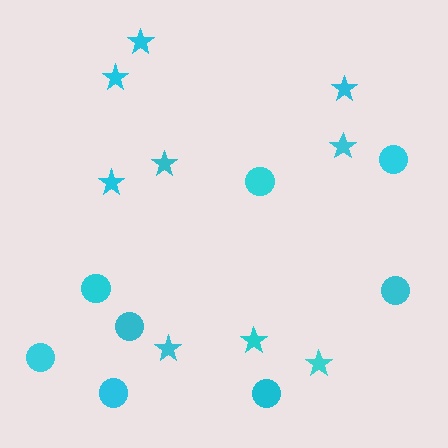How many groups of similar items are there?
There are 2 groups: one group of stars (9) and one group of circles (8).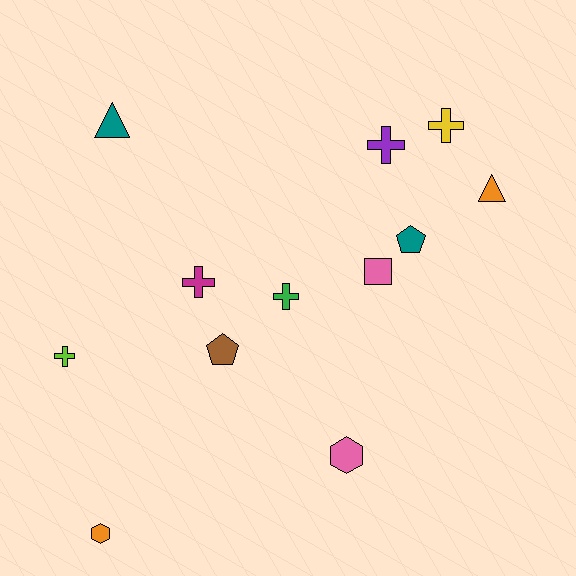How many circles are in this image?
There are no circles.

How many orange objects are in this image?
There are 2 orange objects.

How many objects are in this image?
There are 12 objects.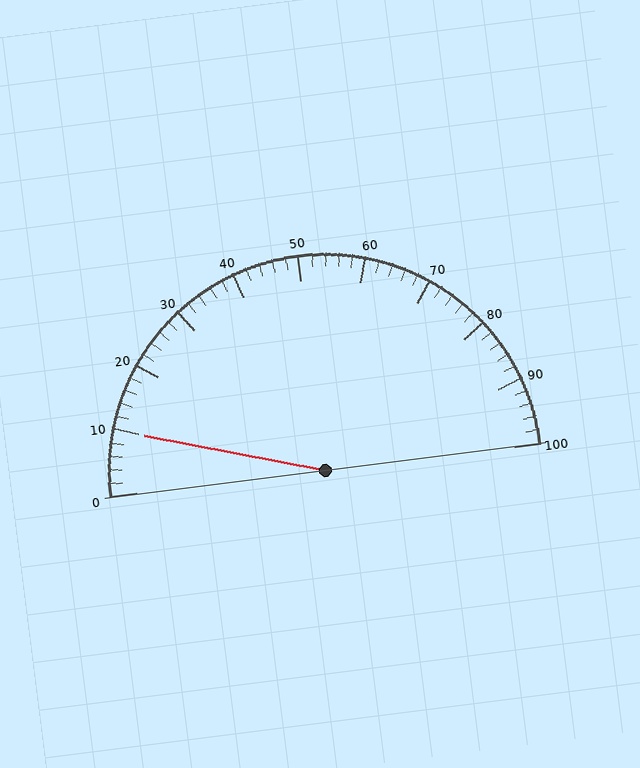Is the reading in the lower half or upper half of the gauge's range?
The reading is in the lower half of the range (0 to 100).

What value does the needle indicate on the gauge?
The needle indicates approximately 10.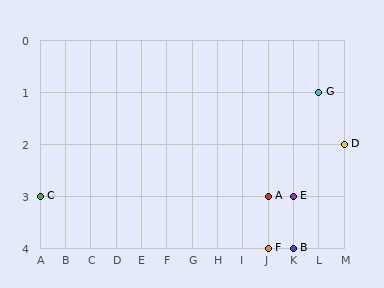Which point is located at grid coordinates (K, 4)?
Point B is at (K, 4).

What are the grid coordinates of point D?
Point D is at grid coordinates (M, 2).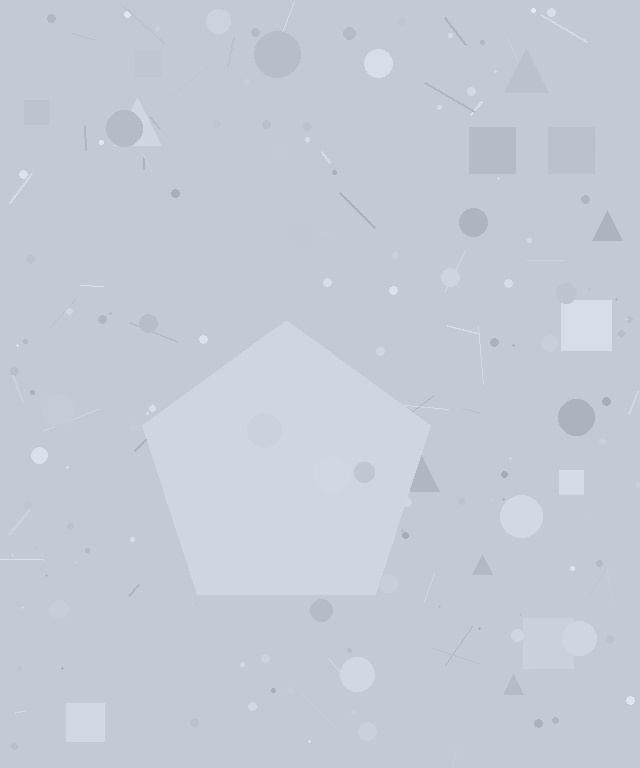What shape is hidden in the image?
A pentagon is hidden in the image.